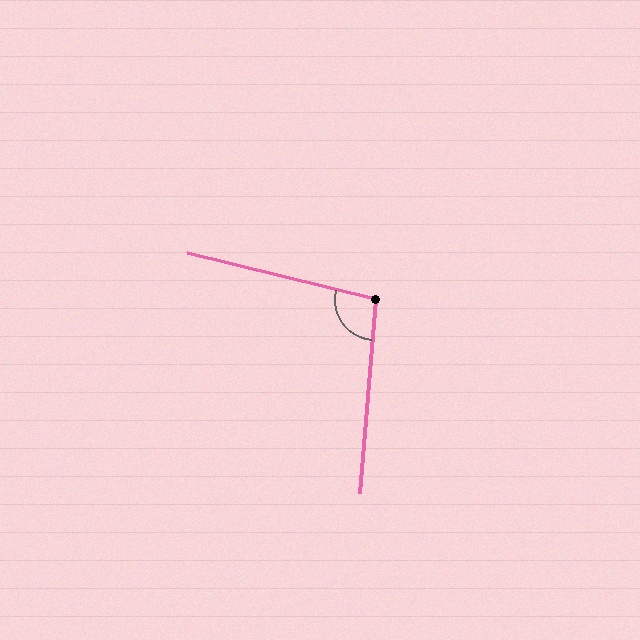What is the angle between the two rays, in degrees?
Approximately 99 degrees.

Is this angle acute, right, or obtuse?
It is obtuse.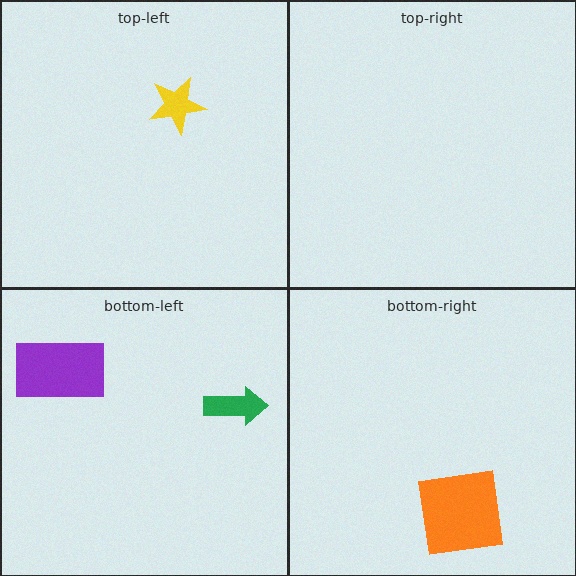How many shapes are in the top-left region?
1.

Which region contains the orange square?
The bottom-right region.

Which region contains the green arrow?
The bottom-left region.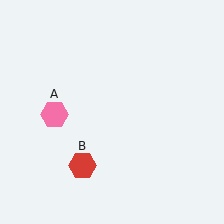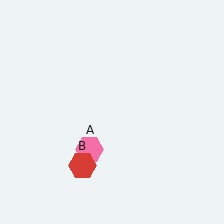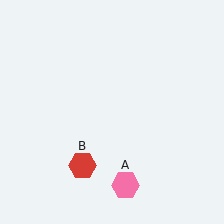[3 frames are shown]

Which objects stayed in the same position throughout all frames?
Red hexagon (object B) remained stationary.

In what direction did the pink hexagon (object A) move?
The pink hexagon (object A) moved down and to the right.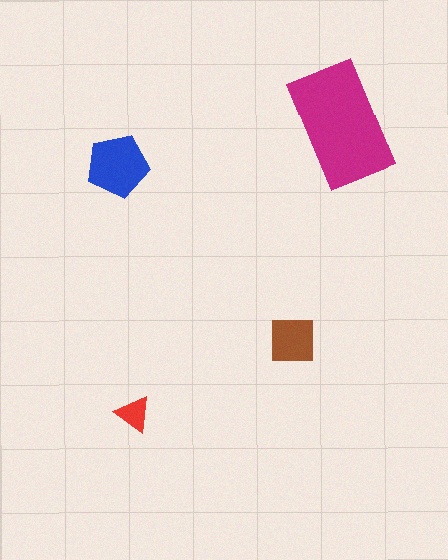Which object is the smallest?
The red triangle.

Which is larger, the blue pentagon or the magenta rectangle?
The magenta rectangle.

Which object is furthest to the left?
The blue pentagon is leftmost.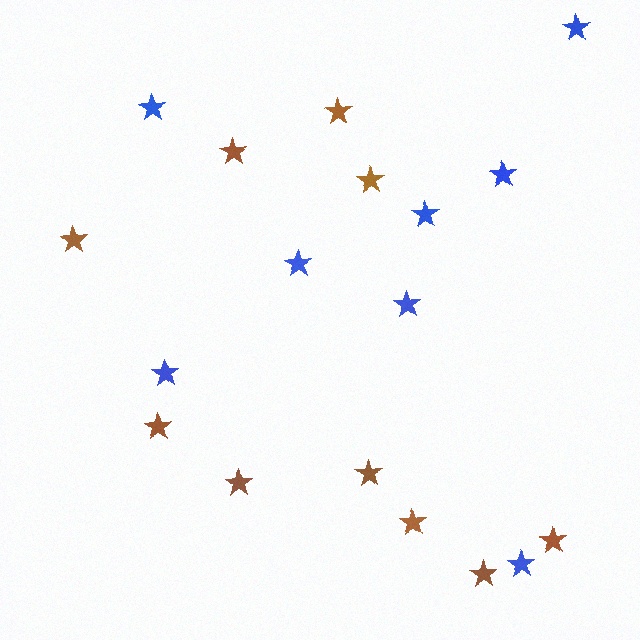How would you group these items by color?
There are 2 groups: one group of brown stars (10) and one group of blue stars (8).